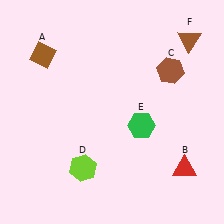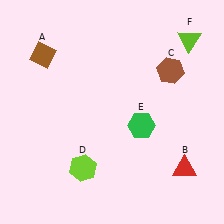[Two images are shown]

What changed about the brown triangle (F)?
In Image 1, F is brown. In Image 2, it changed to lime.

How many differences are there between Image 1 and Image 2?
There is 1 difference between the two images.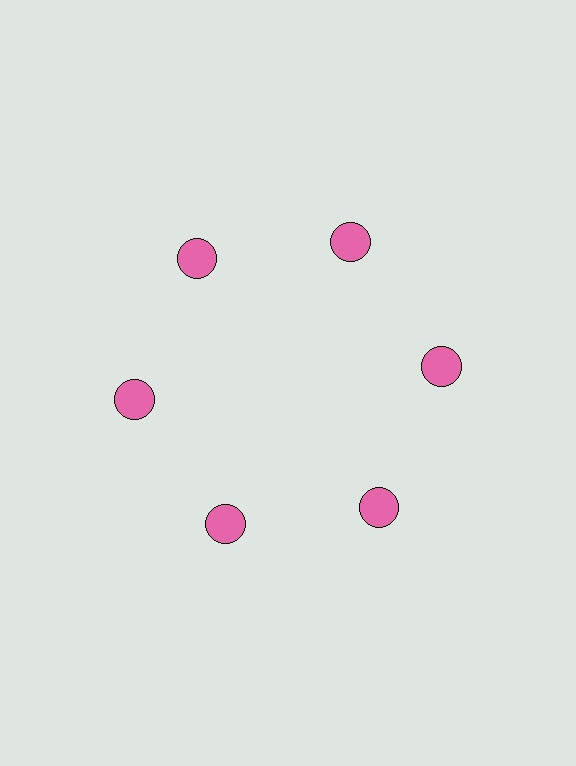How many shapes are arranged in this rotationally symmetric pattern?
There are 6 shapes, arranged in 6 groups of 1.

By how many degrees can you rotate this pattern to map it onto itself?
The pattern maps onto itself every 60 degrees of rotation.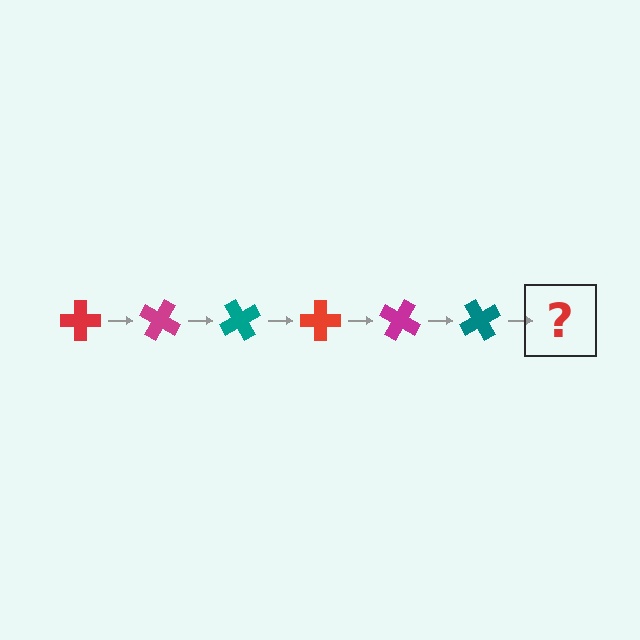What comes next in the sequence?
The next element should be a red cross, rotated 180 degrees from the start.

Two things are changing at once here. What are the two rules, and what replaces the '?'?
The two rules are that it rotates 30 degrees each step and the color cycles through red, magenta, and teal. The '?' should be a red cross, rotated 180 degrees from the start.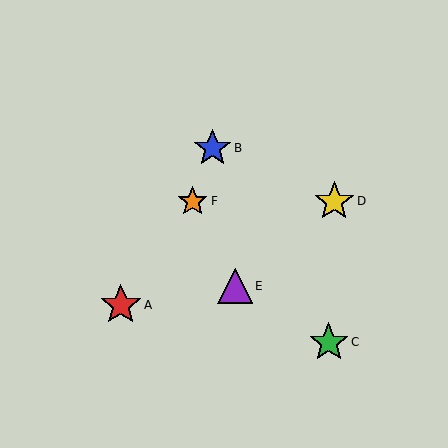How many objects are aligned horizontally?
2 objects (D, F) are aligned horizontally.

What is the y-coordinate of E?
Object E is at y≈286.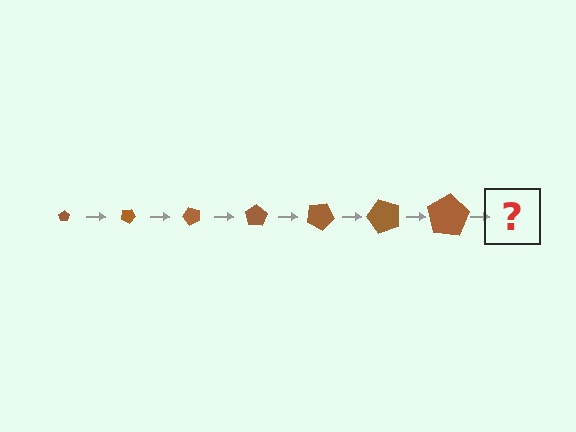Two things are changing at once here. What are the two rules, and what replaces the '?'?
The two rules are that the pentagon grows larger each step and it rotates 25 degrees each step. The '?' should be a pentagon, larger than the previous one and rotated 175 degrees from the start.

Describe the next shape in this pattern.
It should be a pentagon, larger than the previous one and rotated 175 degrees from the start.